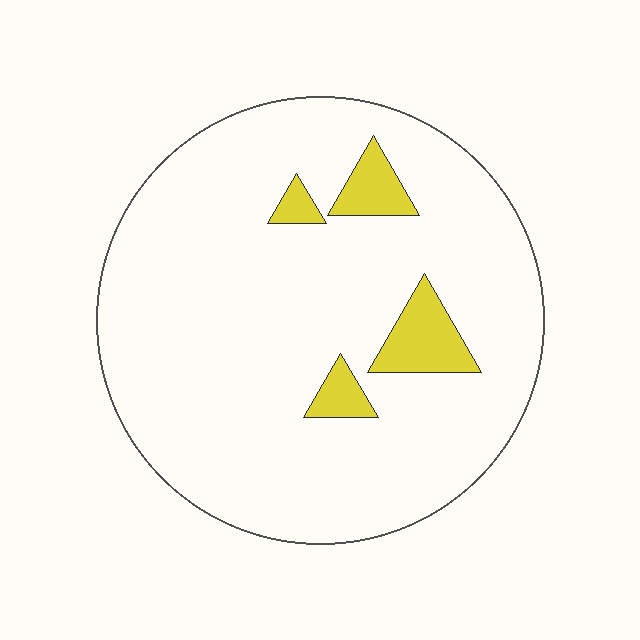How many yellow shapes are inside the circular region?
4.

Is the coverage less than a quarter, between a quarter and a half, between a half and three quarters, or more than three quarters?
Less than a quarter.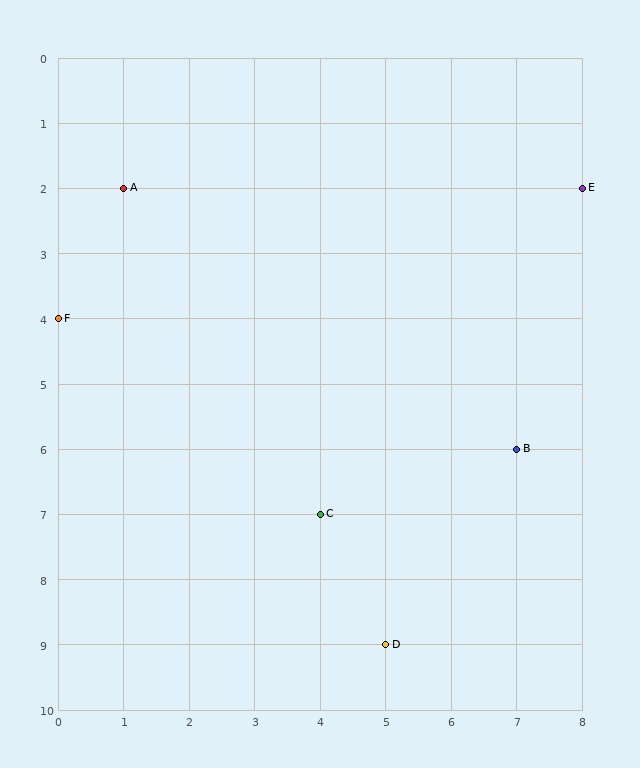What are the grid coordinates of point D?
Point D is at grid coordinates (5, 9).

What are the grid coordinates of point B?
Point B is at grid coordinates (7, 6).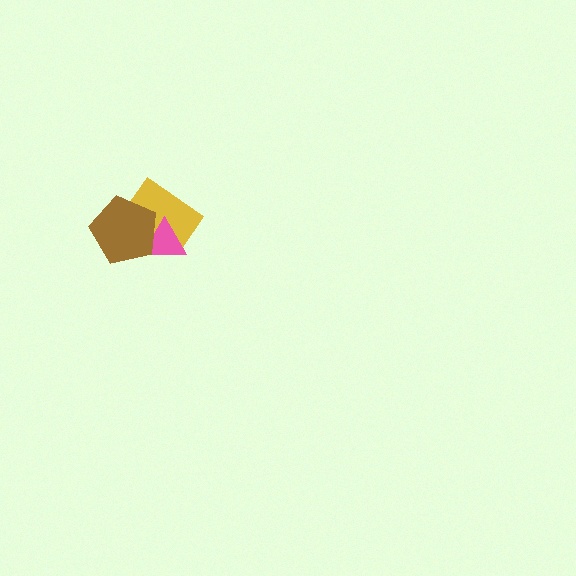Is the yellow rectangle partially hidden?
Yes, it is partially covered by another shape.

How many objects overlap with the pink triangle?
2 objects overlap with the pink triangle.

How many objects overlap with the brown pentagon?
2 objects overlap with the brown pentagon.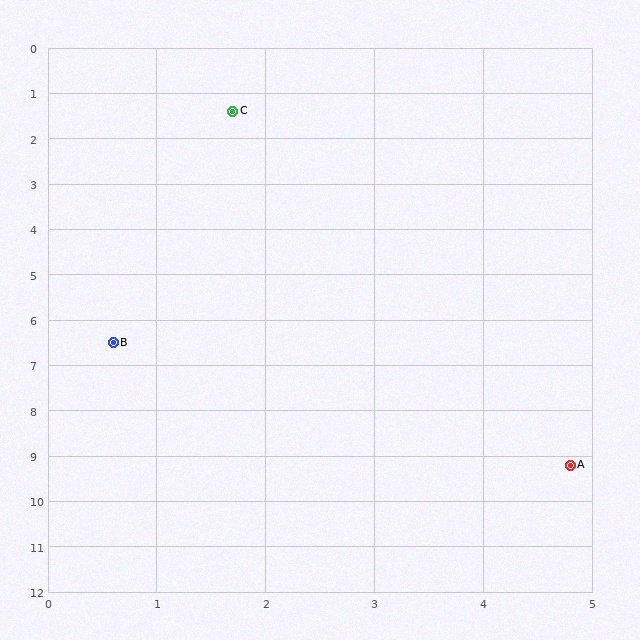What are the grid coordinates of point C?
Point C is at approximately (1.7, 1.4).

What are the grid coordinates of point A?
Point A is at approximately (4.8, 9.2).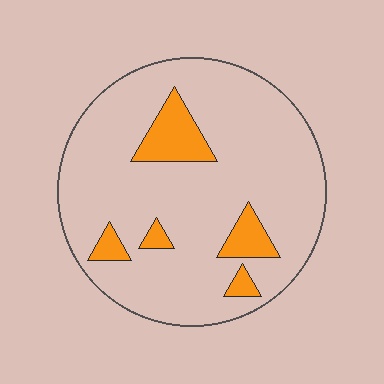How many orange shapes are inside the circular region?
5.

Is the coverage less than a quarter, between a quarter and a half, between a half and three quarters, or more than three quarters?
Less than a quarter.